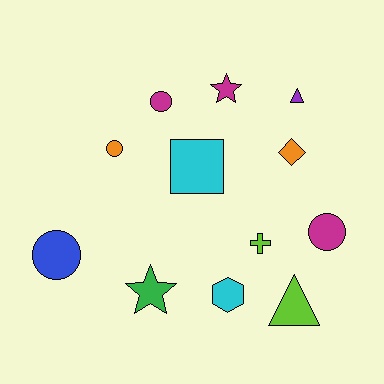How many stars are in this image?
There are 2 stars.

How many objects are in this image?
There are 12 objects.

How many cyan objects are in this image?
There are 2 cyan objects.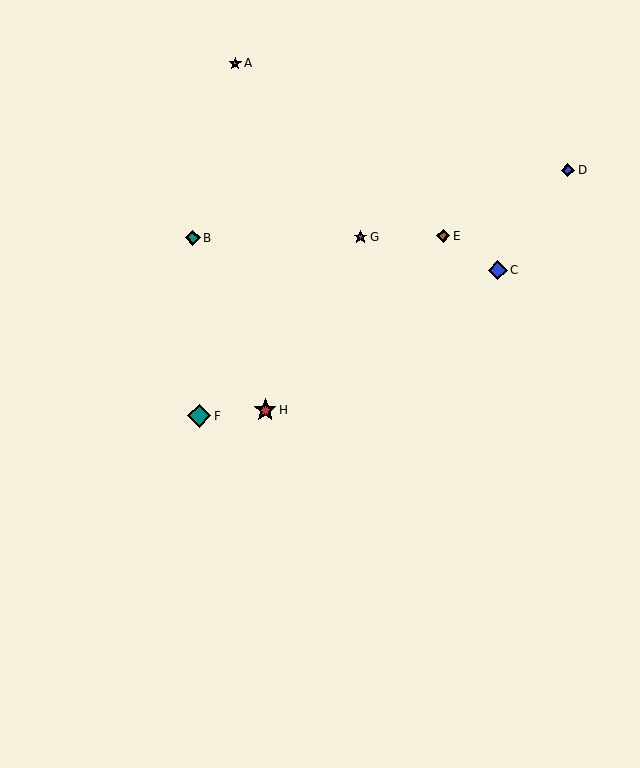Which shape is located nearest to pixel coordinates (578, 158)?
The blue diamond (labeled D) at (568, 170) is nearest to that location.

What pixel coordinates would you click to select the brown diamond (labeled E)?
Click at (443, 236) to select the brown diamond E.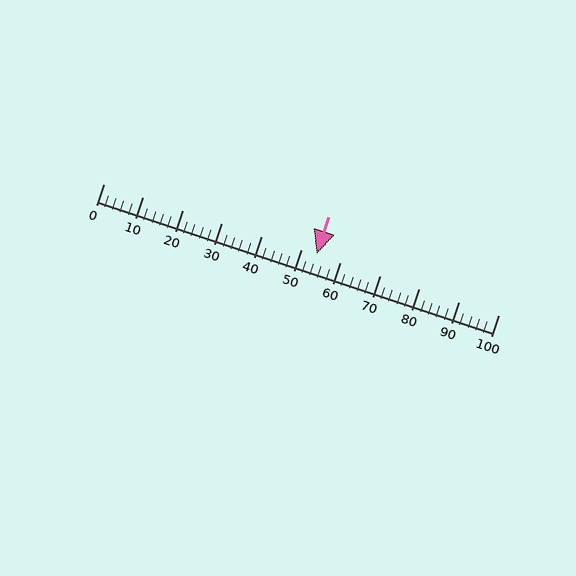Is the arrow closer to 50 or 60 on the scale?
The arrow is closer to 50.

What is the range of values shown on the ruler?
The ruler shows values from 0 to 100.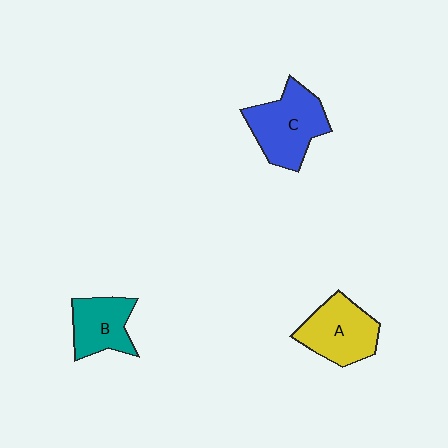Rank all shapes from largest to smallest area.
From largest to smallest: C (blue), A (yellow), B (teal).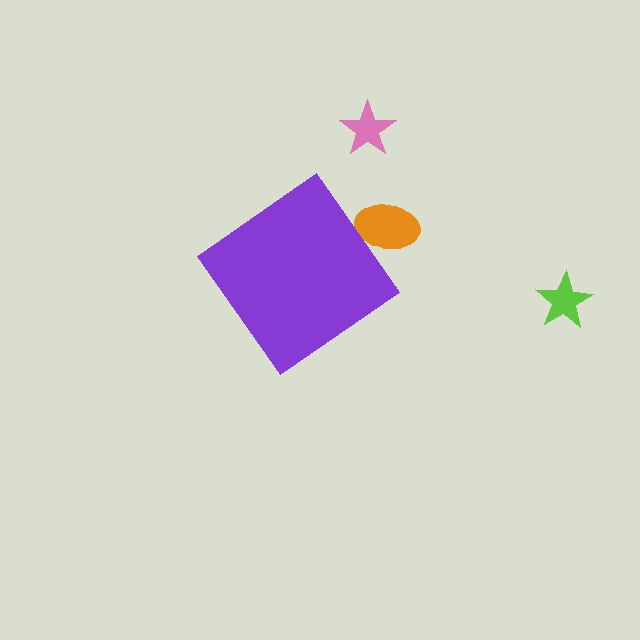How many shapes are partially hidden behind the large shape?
1 shape is partially hidden.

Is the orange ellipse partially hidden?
Yes, the orange ellipse is partially hidden behind the purple diamond.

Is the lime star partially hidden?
No, the lime star is fully visible.